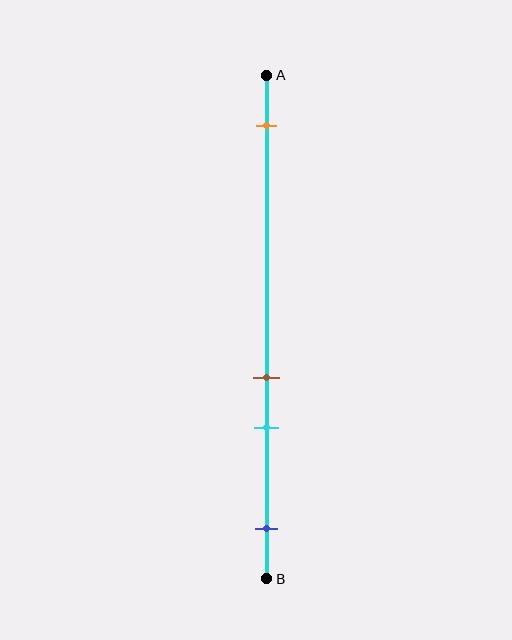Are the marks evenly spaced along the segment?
No, the marks are not evenly spaced.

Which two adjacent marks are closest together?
The brown and cyan marks are the closest adjacent pair.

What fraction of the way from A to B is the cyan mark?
The cyan mark is approximately 70% (0.7) of the way from A to B.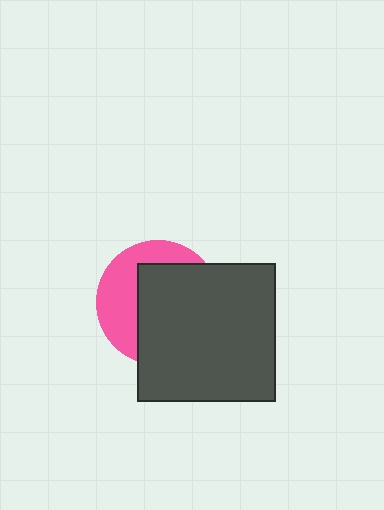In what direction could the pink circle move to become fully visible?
The pink circle could move left. That would shift it out from behind the dark gray square entirely.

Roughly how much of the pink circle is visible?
A small part of it is visible (roughly 40%).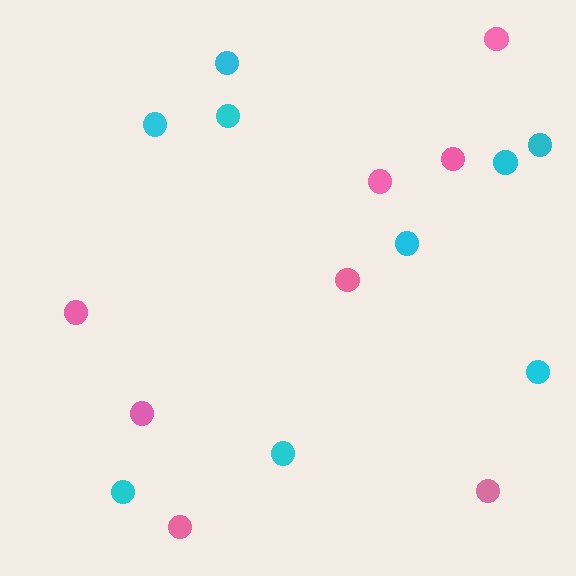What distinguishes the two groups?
There are 2 groups: one group of cyan circles (9) and one group of pink circles (8).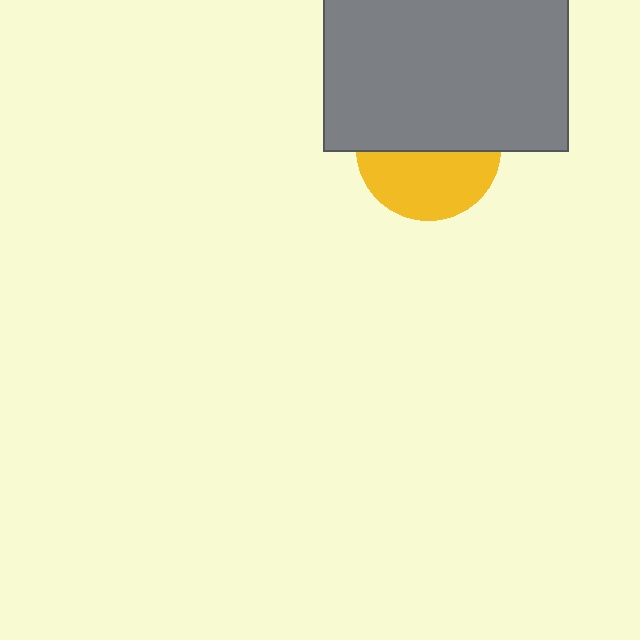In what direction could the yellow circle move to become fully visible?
The yellow circle could move down. That would shift it out from behind the gray rectangle entirely.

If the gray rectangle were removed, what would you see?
You would see the complete yellow circle.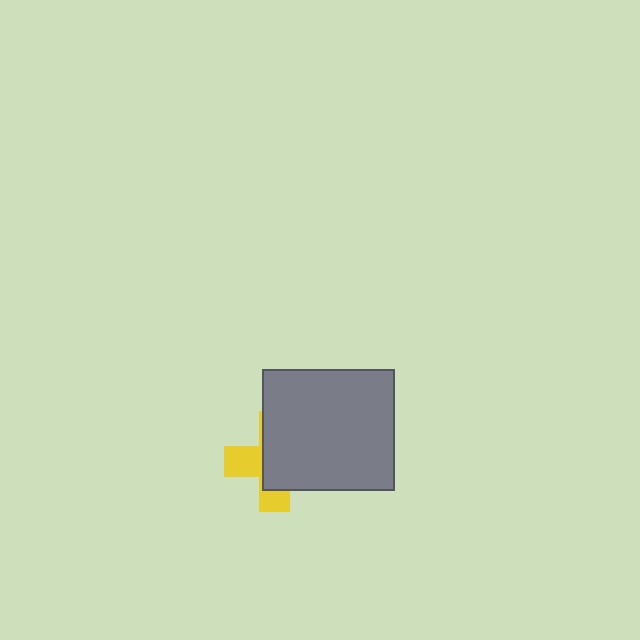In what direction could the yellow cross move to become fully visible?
The yellow cross could move left. That would shift it out from behind the gray rectangle entirely.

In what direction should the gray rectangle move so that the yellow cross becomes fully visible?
The gray rectangle should move right. That is the shortest direction to clear the overlap and leave the yellow cross fully visible.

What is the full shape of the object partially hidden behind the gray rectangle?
The partially hidden object is a yellow cross.